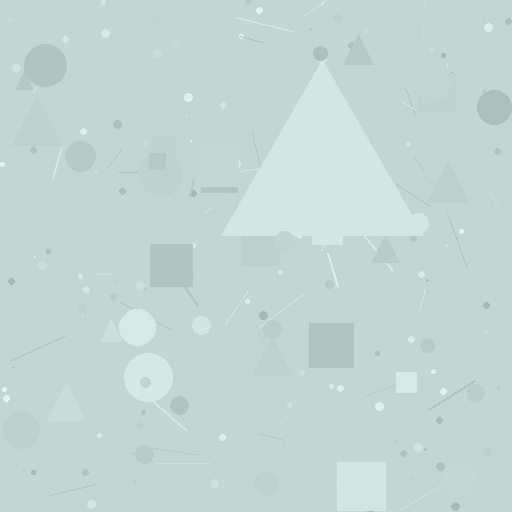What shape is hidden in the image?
A triangle is hidden in the image.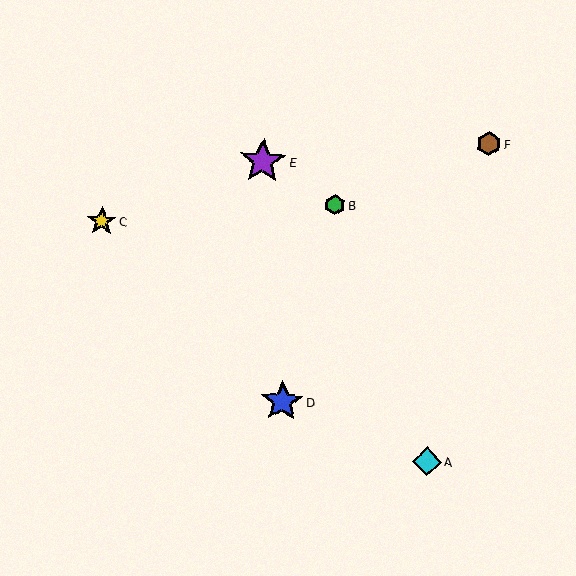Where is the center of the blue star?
The center of the blue star is at (282, 401).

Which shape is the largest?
The purple star (labeled E) is the largest.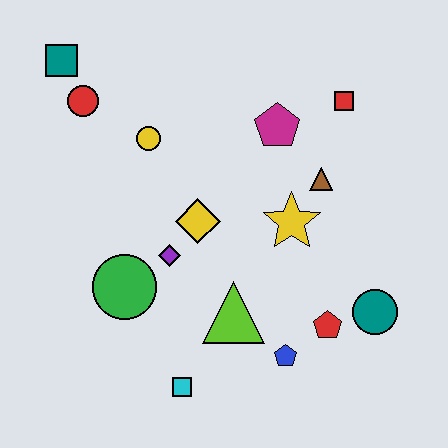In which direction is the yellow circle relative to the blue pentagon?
The yellow circle is above the blue pentagon.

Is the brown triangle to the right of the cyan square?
Yes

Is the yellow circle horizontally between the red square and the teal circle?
No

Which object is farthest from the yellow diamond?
The teal square is farthest from the yellow diamond.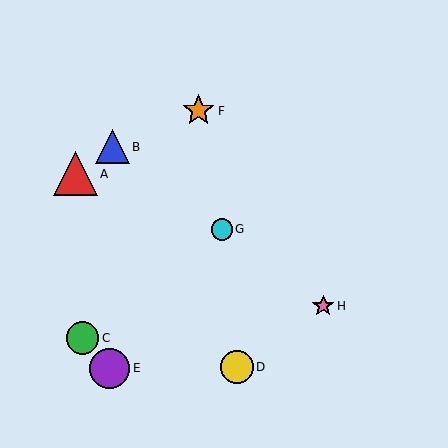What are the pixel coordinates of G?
Object G is at (222, 229).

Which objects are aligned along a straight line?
Objects B, G, H are aligned along a straight line.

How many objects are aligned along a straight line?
3 objects (B, G, H) are aligned along a straight line.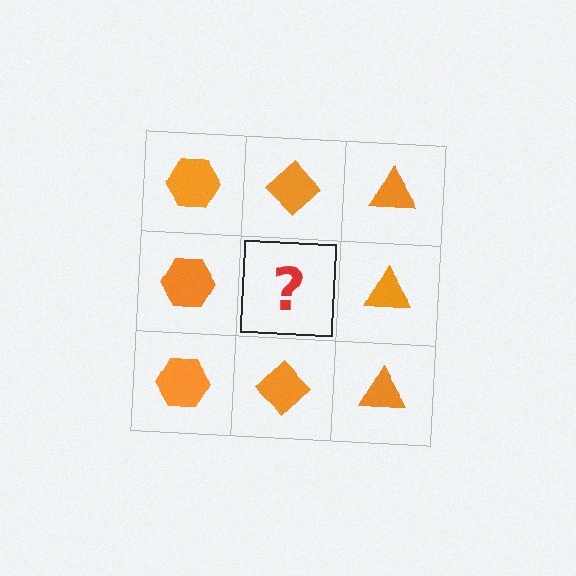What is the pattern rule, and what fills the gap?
The rule is that each column has a consistent shape. The gap should be filled with an orange diamond.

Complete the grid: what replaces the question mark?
The question mark should be replaced with an orange diamond.